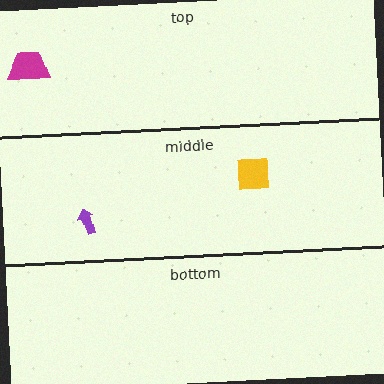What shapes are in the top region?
The magenta trapezoid.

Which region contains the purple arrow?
The middle region.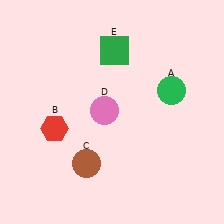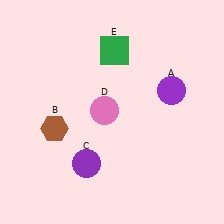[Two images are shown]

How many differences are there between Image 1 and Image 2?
There are 3 differences between the two images.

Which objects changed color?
A changed from green to purple. B changed from red to brown. C changed from brown to purple.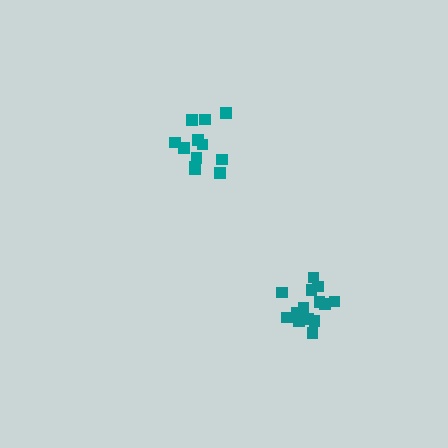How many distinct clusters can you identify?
There are 2 distinct clusters.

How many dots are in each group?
Group 1: 12 dots, Group 2: 14 dots (26 total).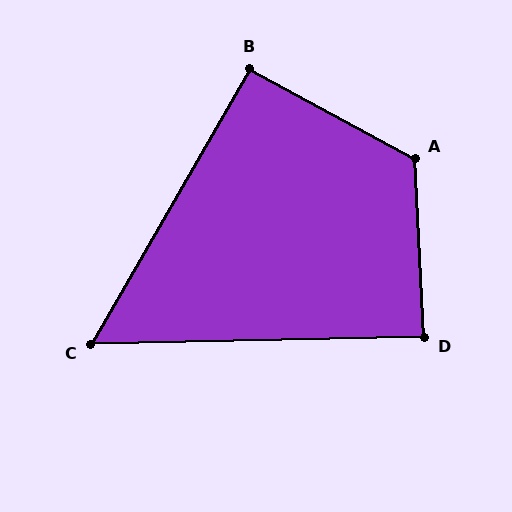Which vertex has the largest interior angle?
A, at approximately 121 degrees.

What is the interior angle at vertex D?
Approximately 88 degrees (approximately right).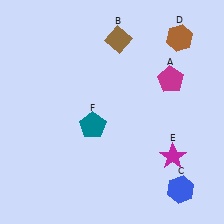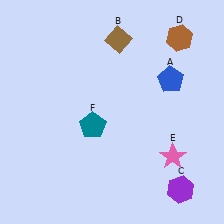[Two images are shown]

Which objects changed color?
A changed from magenta to blue. C changed from blue to purple. E changed from magenta to pink.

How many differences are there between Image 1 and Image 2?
There are 3 differences between the two images.